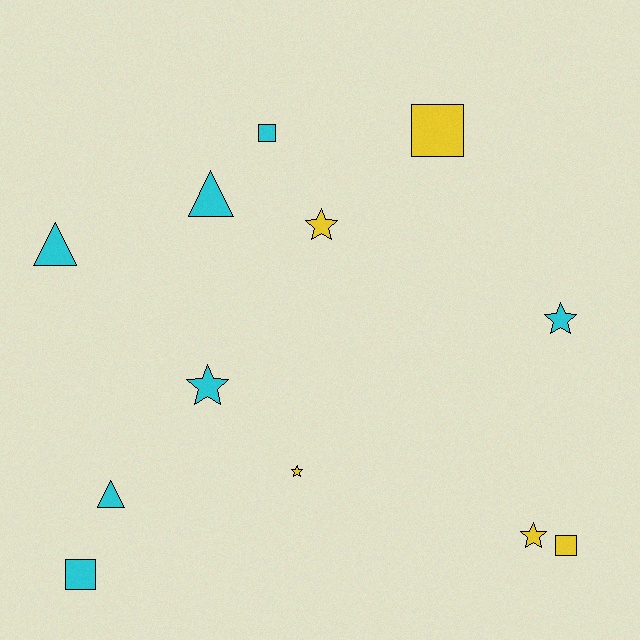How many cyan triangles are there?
There are 3 cyan triangles.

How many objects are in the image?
There are 12 objects.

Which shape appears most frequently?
Star, with 5 objects.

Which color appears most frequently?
Cyan, with 7 objects.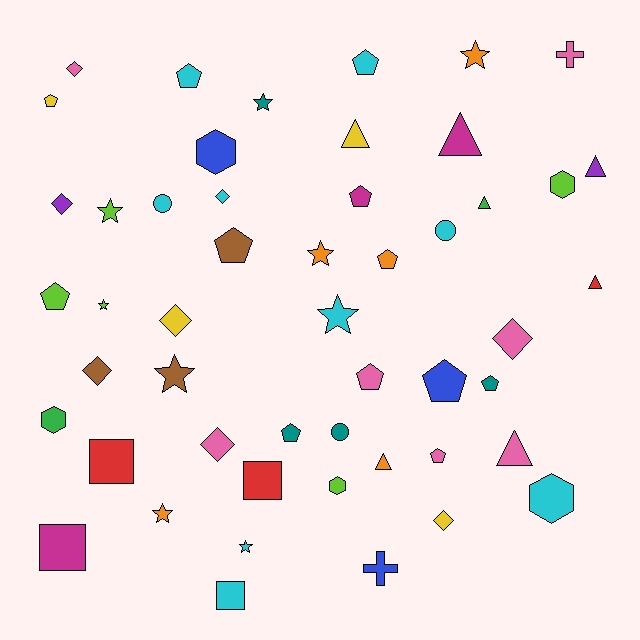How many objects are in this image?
There are 50 objects.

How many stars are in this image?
There are 9 stars.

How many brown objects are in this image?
There are 3 brown objects.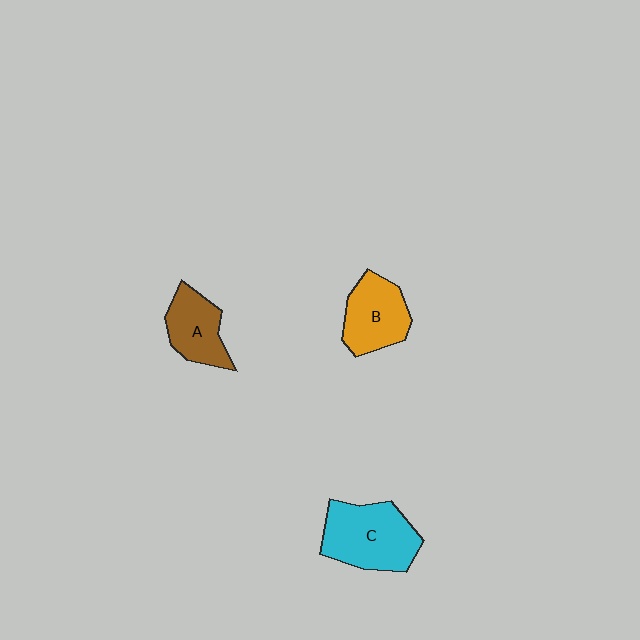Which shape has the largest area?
Shape C (cyan).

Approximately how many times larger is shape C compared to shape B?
Approximately 1.3 times.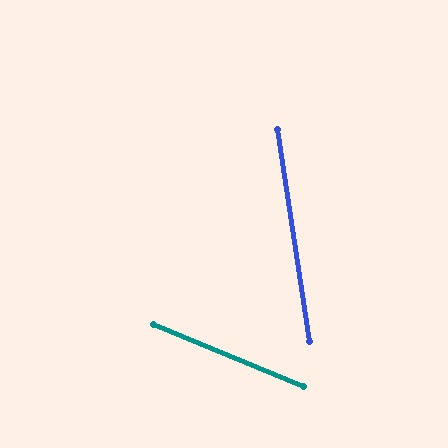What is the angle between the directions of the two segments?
Approximately 59 degrees.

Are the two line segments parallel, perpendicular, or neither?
Neither parallel nor perpendicular — they differ by about 59°.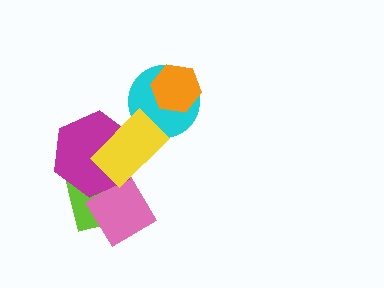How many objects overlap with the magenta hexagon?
3 objects overlap with the magenta hexagon.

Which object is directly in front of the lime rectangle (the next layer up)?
The pink diamond is directly in front of the lime rectangle.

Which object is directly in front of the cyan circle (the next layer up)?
The orange hexagon is directly in front of the cyan circle.